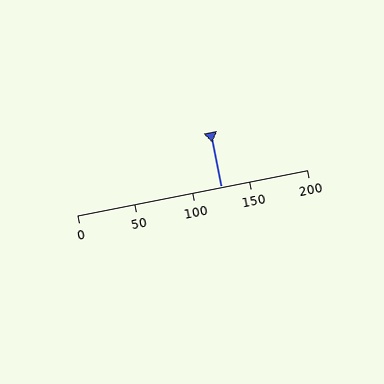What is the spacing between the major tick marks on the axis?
The major ticks are spaced 50 apart.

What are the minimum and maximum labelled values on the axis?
The axis runs from 0 to 200.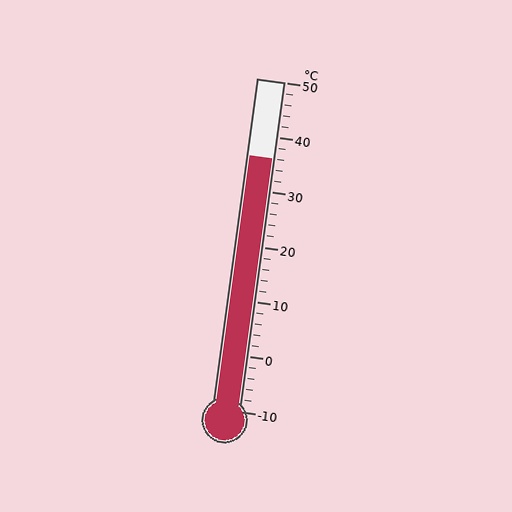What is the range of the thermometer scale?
The thermometer scale ranges from -10°C to 50°C.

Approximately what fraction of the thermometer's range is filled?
The thermometer is filled to approximately 75% of its range.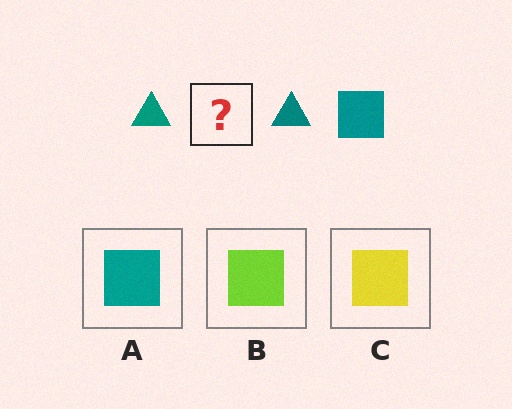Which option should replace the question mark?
Option A.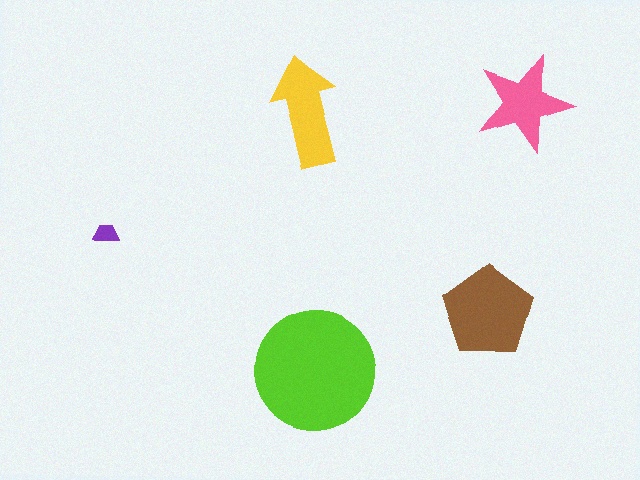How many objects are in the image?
There are 5 objects in the image.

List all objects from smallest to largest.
The purple trapezoid, the pink star, the yellow arrow, the brown pentagon, the lime circle.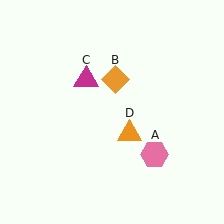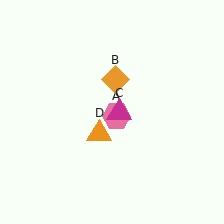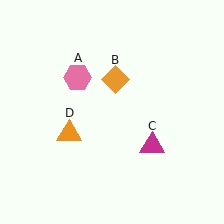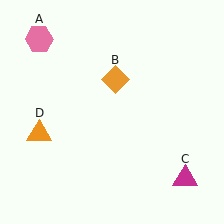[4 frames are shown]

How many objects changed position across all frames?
3 objects changed position: pink hexagon (object A), magenta triangle (object C), orange triangle (object D).